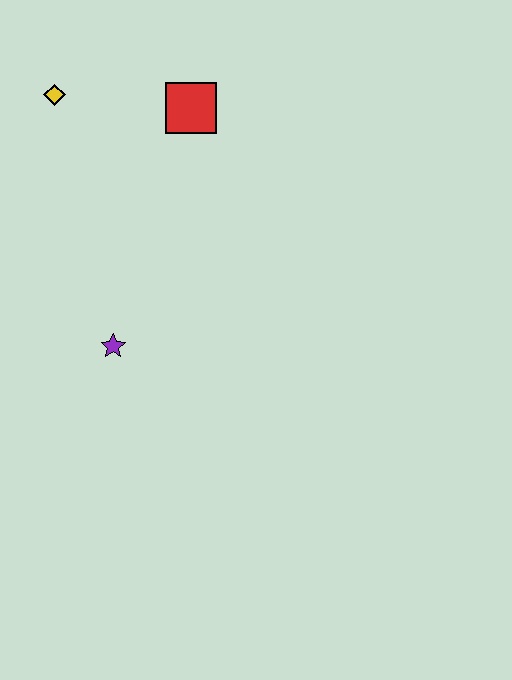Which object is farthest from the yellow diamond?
The purple star is farthest from the yellow diamond.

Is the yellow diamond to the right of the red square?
No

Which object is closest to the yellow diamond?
The red square is closest to the yellow diamond.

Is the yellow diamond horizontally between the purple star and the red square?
No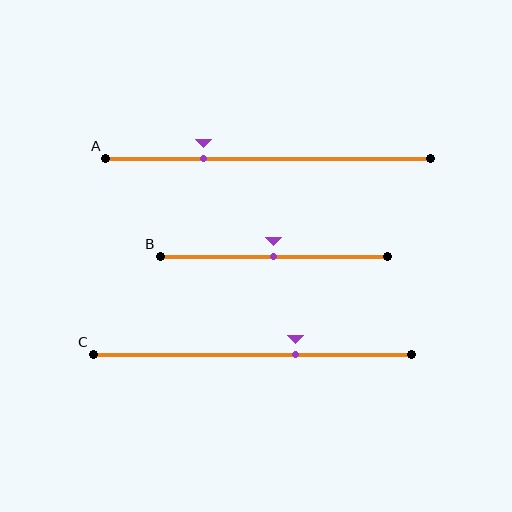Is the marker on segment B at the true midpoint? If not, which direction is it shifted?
Yes, the marker on segment B is at the true midpoint.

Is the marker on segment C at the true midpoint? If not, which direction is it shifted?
No, the marker on segment C is shifted to the right by about 14% of the segment length.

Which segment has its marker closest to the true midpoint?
Segment B has its marker closest to the true midpoint.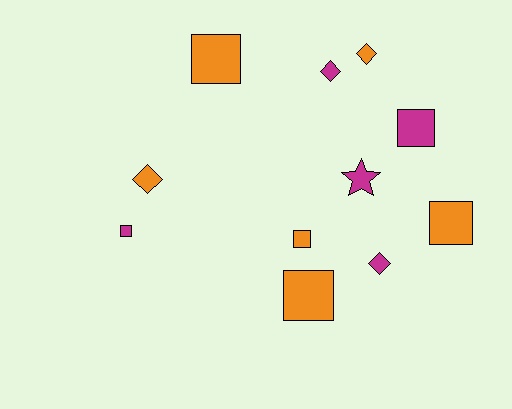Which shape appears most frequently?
Square, with 6 objects.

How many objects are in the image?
There are 11 objects.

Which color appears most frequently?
Orange, with 6 objects.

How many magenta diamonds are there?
There are 2 magenta diamonds.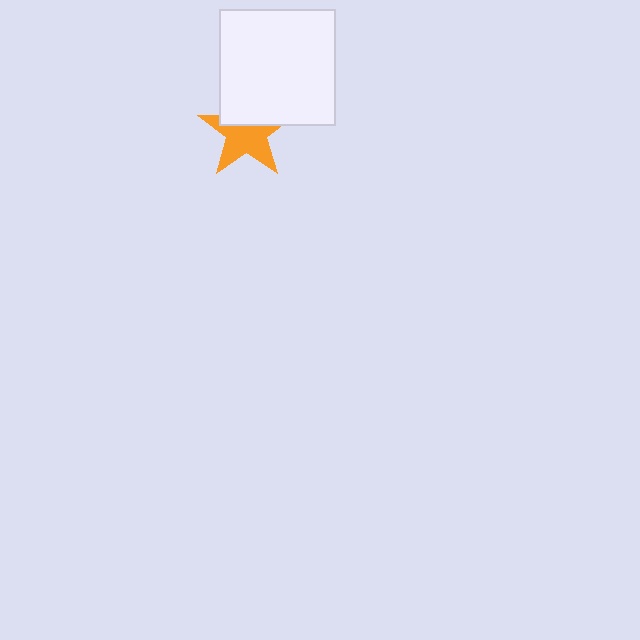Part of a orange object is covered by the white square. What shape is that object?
It is a star.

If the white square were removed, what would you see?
You would see the complete orange star.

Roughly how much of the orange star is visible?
About half of it is visible (roughly 64%).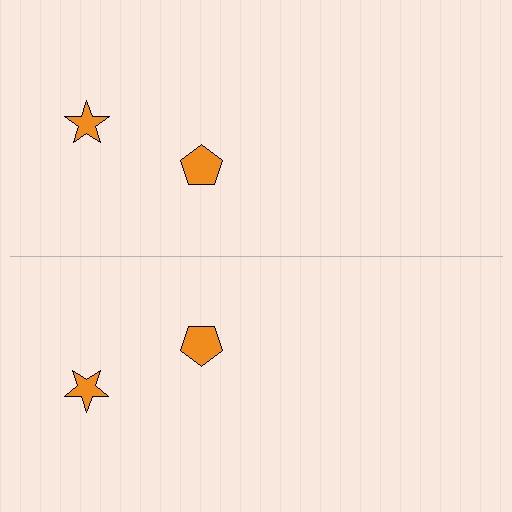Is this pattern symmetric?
Yes, this pattern has bilateral (reflection) symmetry.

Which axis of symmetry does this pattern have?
The pattern has a horizontal axis of symmetry running through the center of the image.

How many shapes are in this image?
There are 4 shapes in this image.